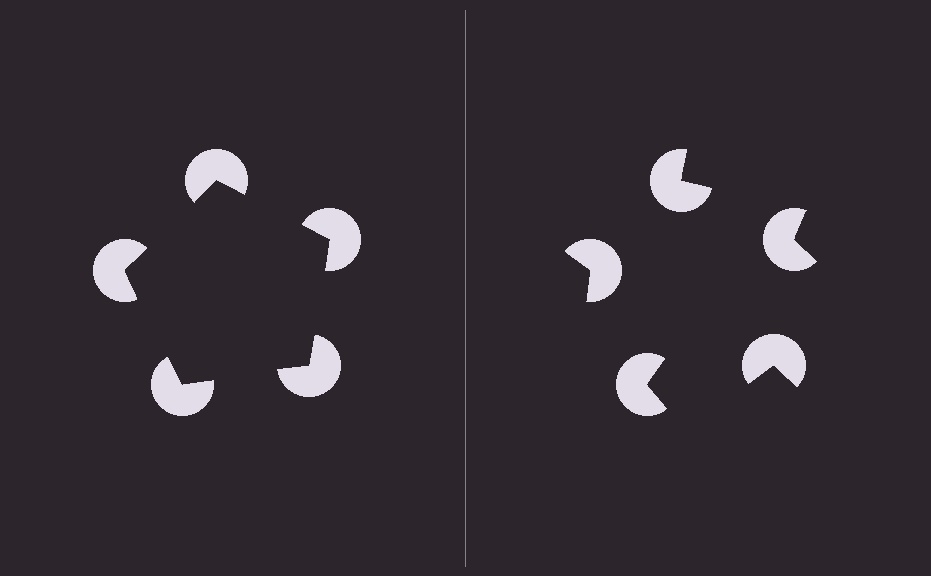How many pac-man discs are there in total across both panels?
10 — 5 on each side.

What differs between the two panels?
The pac-man discs are positioned identically on both sides; only the wedge orientations differ. On the left they align to a pentagon; on the right they are misaligned.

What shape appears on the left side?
An illusory pentagon.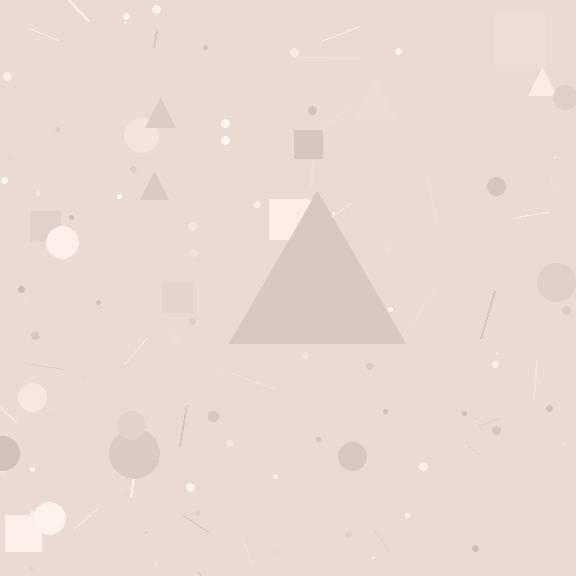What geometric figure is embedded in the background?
A triangle is embedded in the background.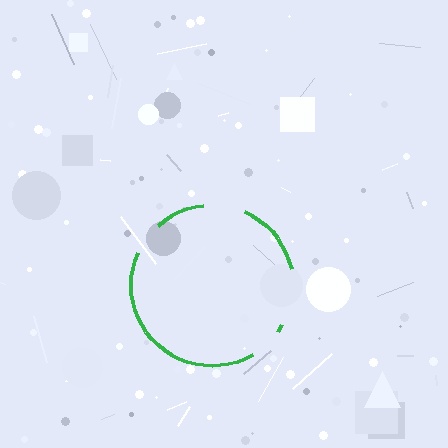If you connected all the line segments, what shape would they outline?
They would outline a circle.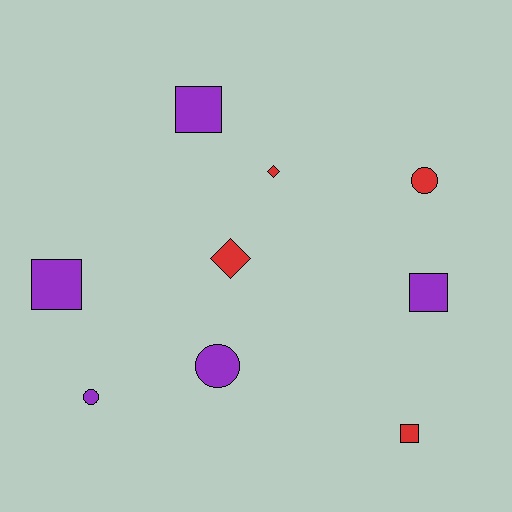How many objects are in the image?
There are 9 objects.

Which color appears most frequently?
Purple, with 5 objects.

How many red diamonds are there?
There are 2 red diamonds.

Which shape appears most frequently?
Square, with 4 objects.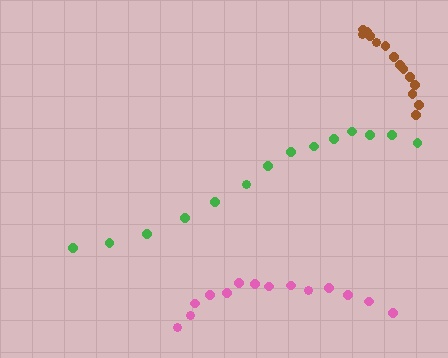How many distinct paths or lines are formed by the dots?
There are 3 distinct paths.